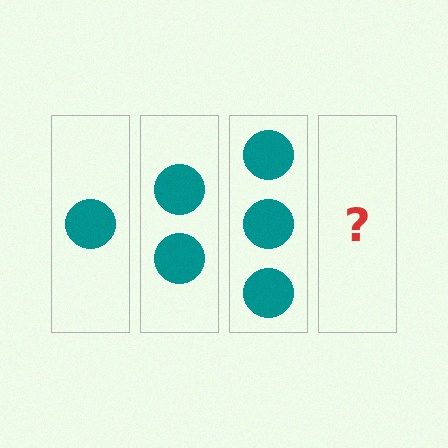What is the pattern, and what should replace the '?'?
The pattern is that each step adds one more circle. The '?' should be 4 circles.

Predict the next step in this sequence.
The next step is 4 circles.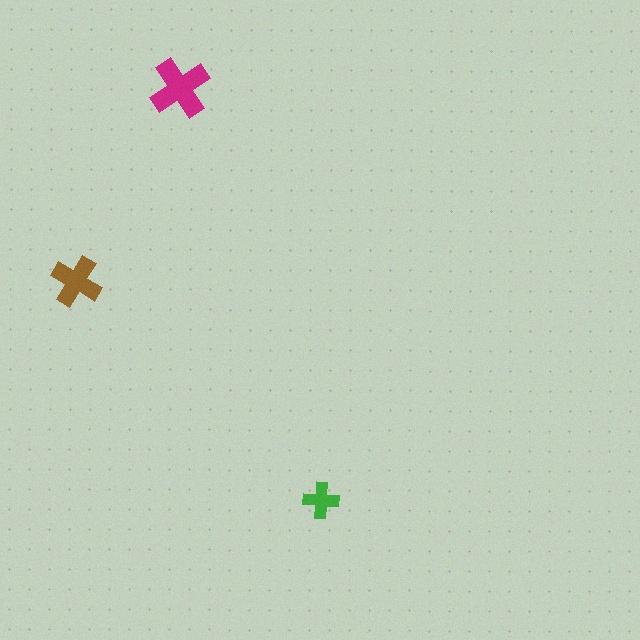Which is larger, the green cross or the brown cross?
The brown one.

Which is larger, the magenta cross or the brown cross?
The magenta one.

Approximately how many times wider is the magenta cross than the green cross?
About 1.5 times wider.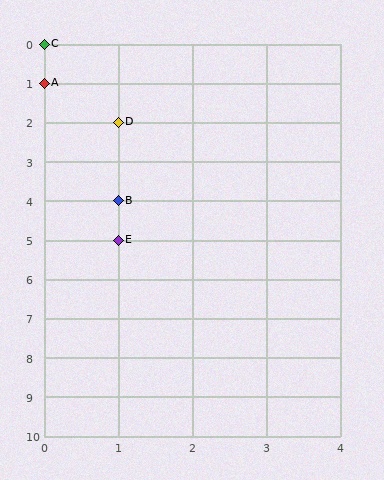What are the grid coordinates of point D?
Point D is at grid coordinates (1, 2).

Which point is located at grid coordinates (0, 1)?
Point A is at (0, 1).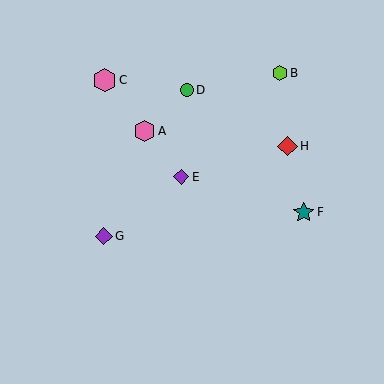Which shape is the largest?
The pink hexagon (labeled C) is the largest.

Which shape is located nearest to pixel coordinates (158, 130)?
The pink hexagon (labeled A) at (145, 131) is nearest to that location.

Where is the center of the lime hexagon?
The center of the lime hexagon is at (280, 73).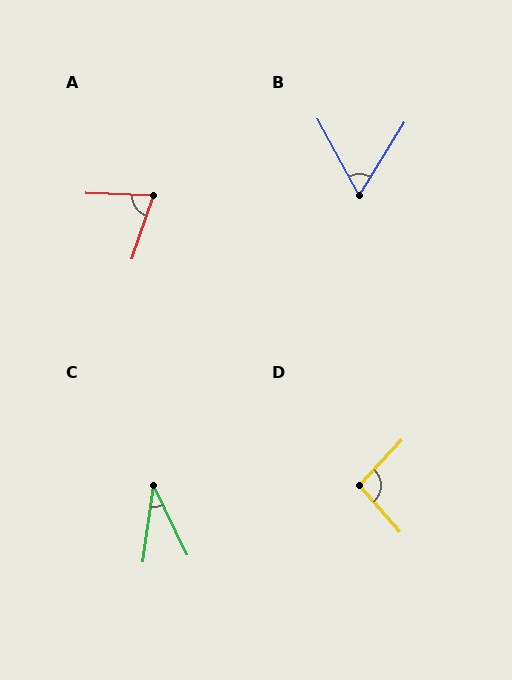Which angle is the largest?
D, at approximately 96 degrees.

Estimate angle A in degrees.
Approximately 73 degrees.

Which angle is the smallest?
C, at approximately 34 degrees.